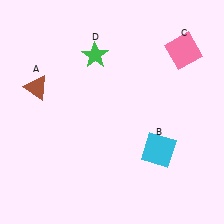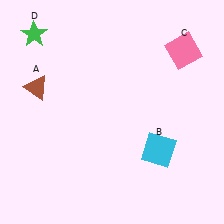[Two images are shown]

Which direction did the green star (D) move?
The green star (D) moved left.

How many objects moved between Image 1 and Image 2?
1 object moved between the two images.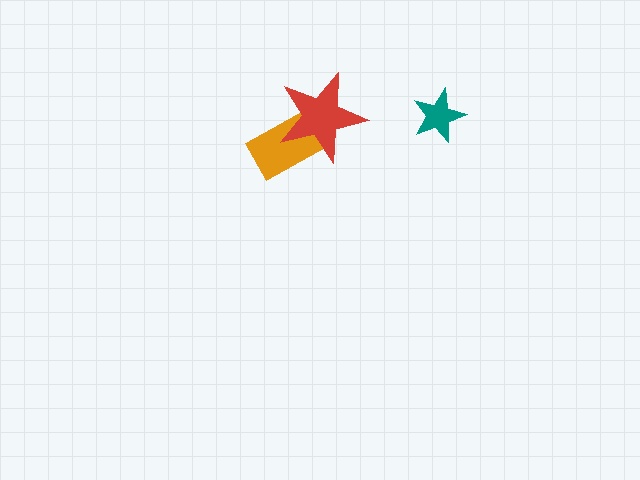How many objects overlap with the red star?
1 object overlaps with the red star.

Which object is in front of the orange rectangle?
The red star is in front of the orange rectangle.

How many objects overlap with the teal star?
0 objects overlap with the teal star.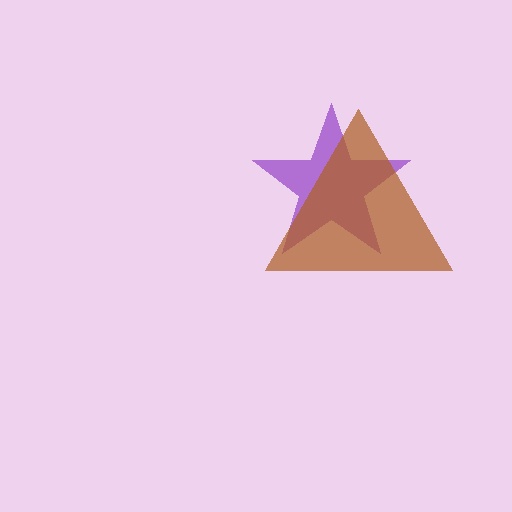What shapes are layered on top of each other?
The layered shapes are: a purple star, a brown triangle.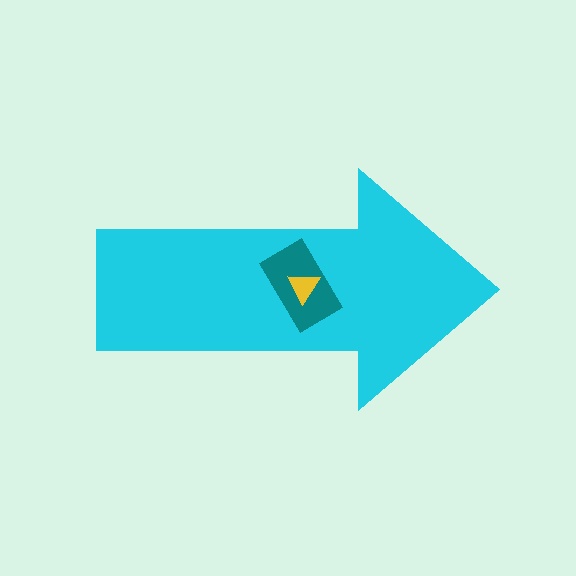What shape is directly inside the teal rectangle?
The yellow triangle.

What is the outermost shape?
The cyan arrow.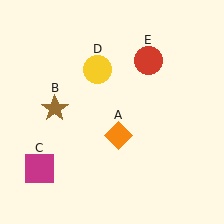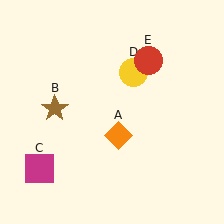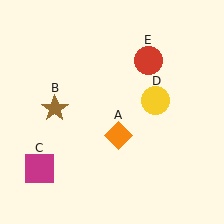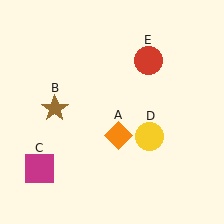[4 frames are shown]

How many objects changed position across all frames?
1 object changed position: yellow circle (object D).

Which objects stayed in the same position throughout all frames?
Orange diamond (object A) and brown star (object B) and magenta square (object C) and red circle (object E) remained stationary.